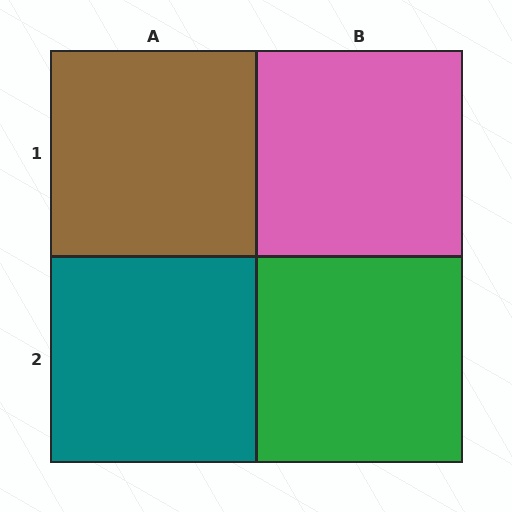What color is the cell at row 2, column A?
Teal.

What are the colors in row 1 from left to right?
Brown, pink.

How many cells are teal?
1 cell is teal.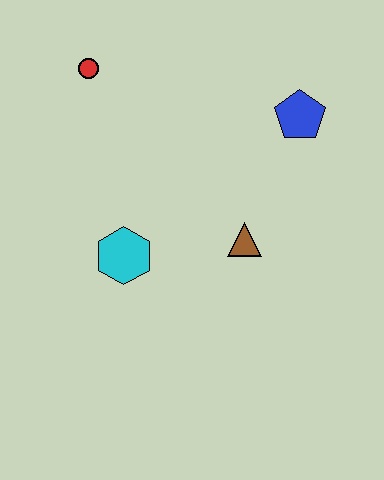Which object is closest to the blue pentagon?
The brown triangle is closest to the blue pentagon.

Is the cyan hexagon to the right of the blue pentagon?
No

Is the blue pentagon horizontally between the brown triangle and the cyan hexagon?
No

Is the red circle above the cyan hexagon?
Yes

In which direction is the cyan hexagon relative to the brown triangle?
The cyan hexagon is to the left of the brown triangle.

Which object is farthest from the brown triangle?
The red circle is farthest from the brown triangle.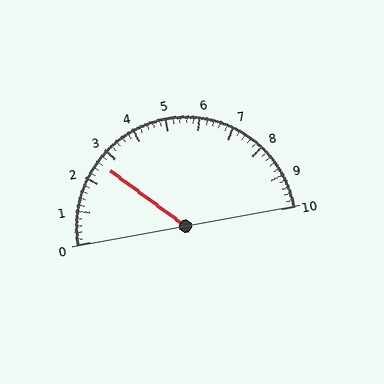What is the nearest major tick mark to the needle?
The nearest major tick mark is 3.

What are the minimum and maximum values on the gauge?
The gauge ranges from 0 to 10.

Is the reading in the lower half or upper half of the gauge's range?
The reading is in the lower half of the range (0 to 10).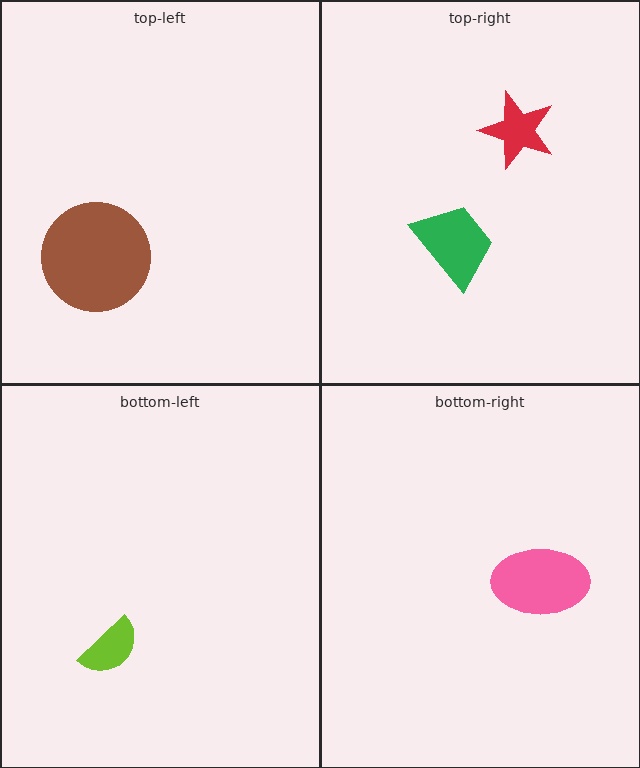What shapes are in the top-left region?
The brown circle.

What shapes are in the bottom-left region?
The lime semicircle.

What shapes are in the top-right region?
The red star, the green trapezoid.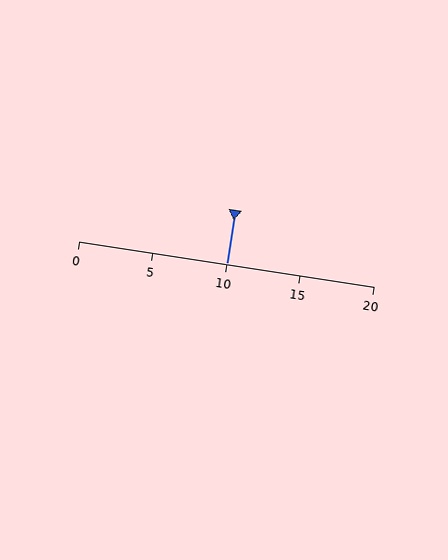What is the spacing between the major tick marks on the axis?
The major ticks are spaced 5 apart.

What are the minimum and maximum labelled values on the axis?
The axis runs from 0 to 20.